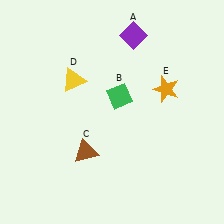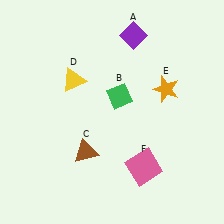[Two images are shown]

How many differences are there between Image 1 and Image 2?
There is 1 difference between the two images.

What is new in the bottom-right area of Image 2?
A pink square (F) was added in the bottom-right area of Image 2.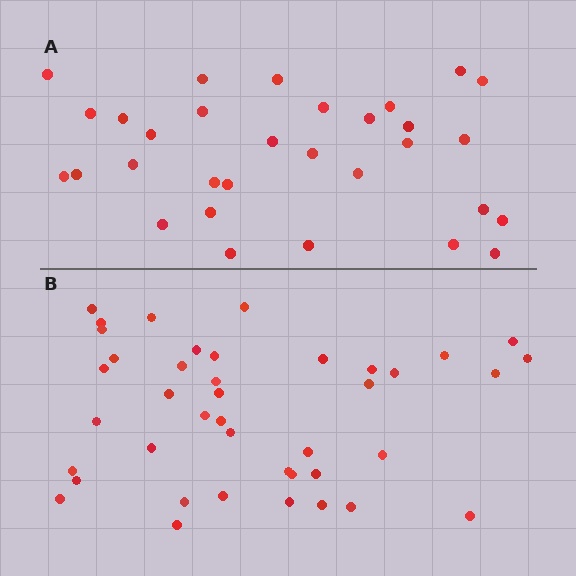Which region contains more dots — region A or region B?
Region B (the bottom region) has more dots.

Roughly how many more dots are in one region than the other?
Region B has roughly 10 or so more dots than region A.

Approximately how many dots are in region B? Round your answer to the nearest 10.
About 40 dots. (The exact count is 41, which rounds to 40.)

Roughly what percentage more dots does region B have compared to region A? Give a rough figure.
About 30% more.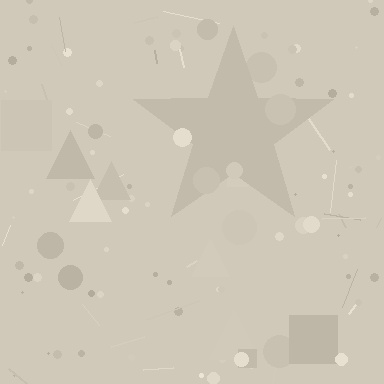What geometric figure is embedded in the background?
A star is embedded in the background.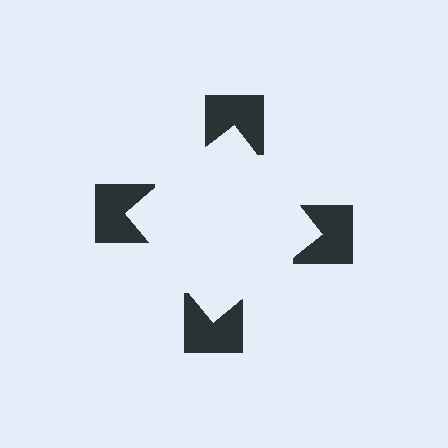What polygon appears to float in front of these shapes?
An illusory square — its edges are inferred from the aligned wedge cuts in the notched squares, not physically drawn.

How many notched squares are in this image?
There are 4 — one at each vertex of the illusory square.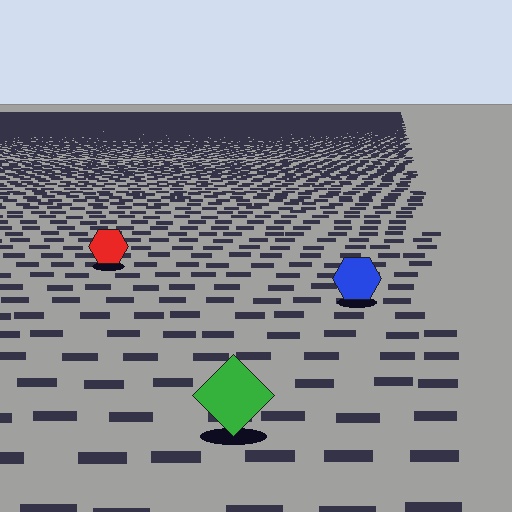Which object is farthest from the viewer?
The red hexagon is farthest from the viewer. It appears smaller and the ground texture around it is denser.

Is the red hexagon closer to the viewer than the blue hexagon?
No. The blue hexagon is closer — you can tell from the texture gradient: the ground texture is coarser near it.